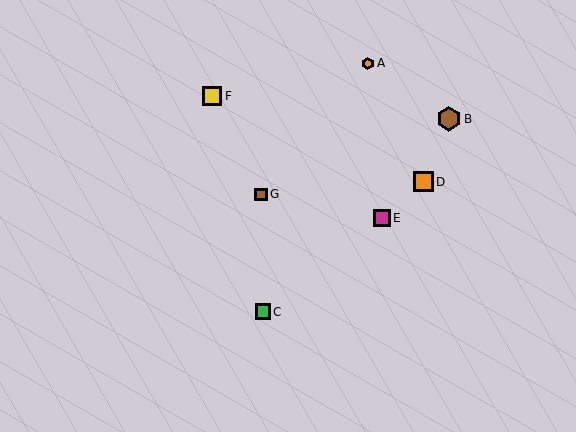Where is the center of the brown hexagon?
The center of the brown hexagon is at (449, 119).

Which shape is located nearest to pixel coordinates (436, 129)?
The brown hexagon (labeled B) at (449, 119) is nearest to that location.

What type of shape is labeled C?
Shape C is a green square.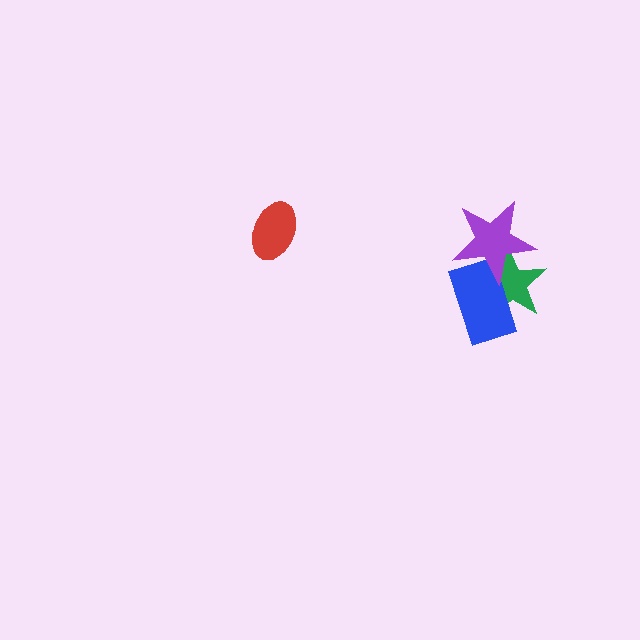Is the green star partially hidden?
Yes, it is partially covered by another shape.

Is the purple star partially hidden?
No, no other shape covers it.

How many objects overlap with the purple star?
2 objects overlap with the purple star.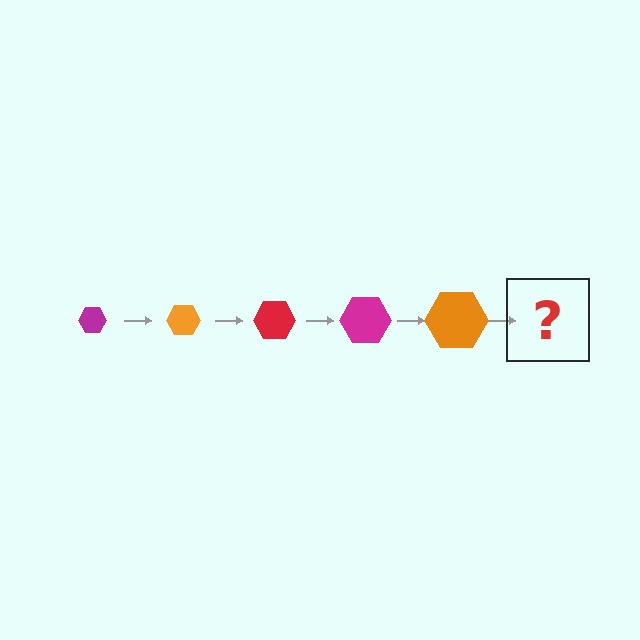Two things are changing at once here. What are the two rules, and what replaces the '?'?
The two rules are that the hexagon grows larger each step and the color cycles through magenta, orange, and red. The '?' should be a red hexagon, larger than the previous one.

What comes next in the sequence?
The next element should be a red hexagon, larger than the previous one.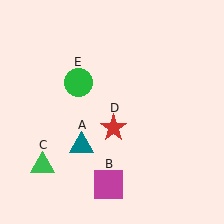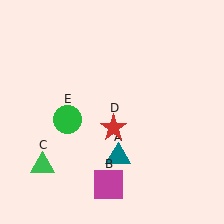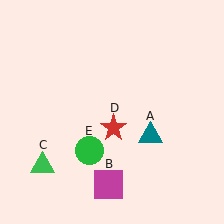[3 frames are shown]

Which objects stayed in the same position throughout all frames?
Magenta square (object B) and green triangle (object C) and red star (object D) remained stationary.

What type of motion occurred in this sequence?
The teal triangle (object A), green circle (object E) rotated counterclockwise around the center of the scene.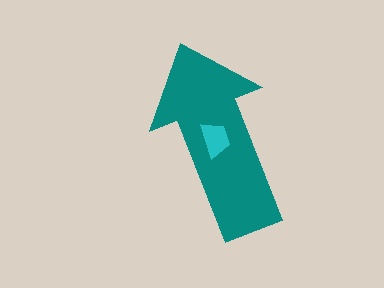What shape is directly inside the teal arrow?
The cyan trapezoid.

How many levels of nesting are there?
2.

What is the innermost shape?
The cyan trapezoid.